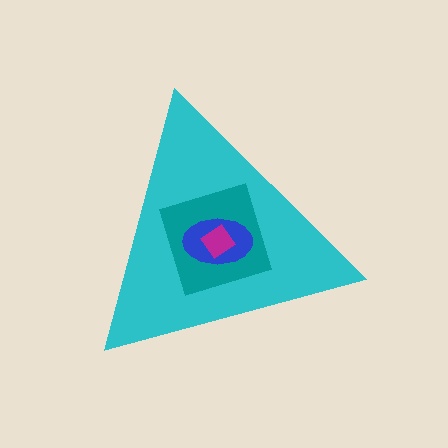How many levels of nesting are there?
4.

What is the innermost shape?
The magenta diamond.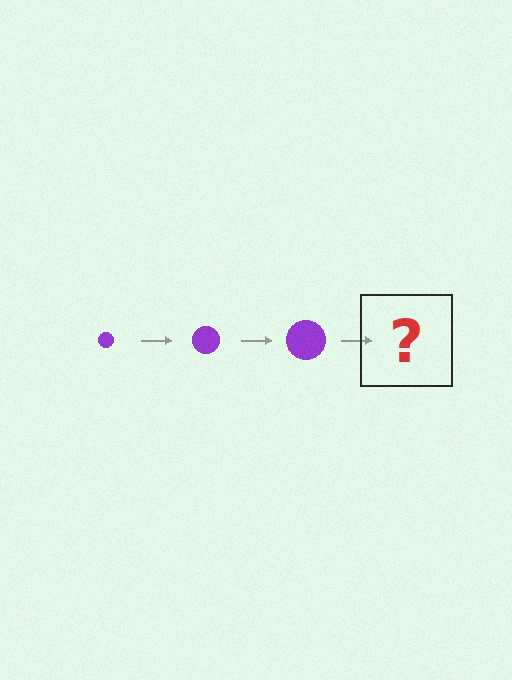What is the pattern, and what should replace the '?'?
The pattern is that the circle gets progressively larger each step. The '?' should be a purple circle, larger than the previous one.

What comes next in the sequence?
The next element should be a purple circle, larger than the previous one.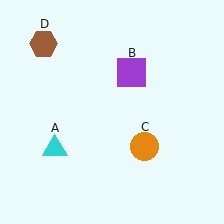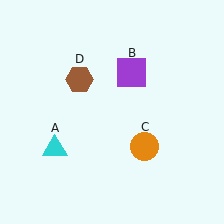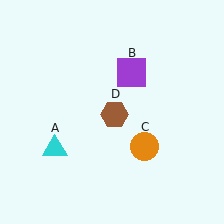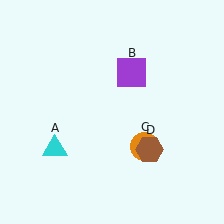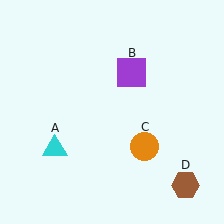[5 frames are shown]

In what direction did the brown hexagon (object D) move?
The brown hexagon (object D) moved down and to the right.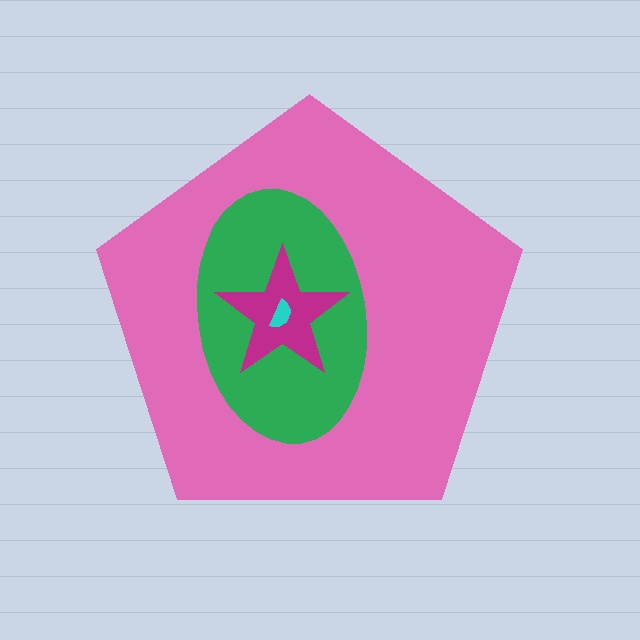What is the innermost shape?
The cyan semicircle.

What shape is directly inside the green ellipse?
The magenta star.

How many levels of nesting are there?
4.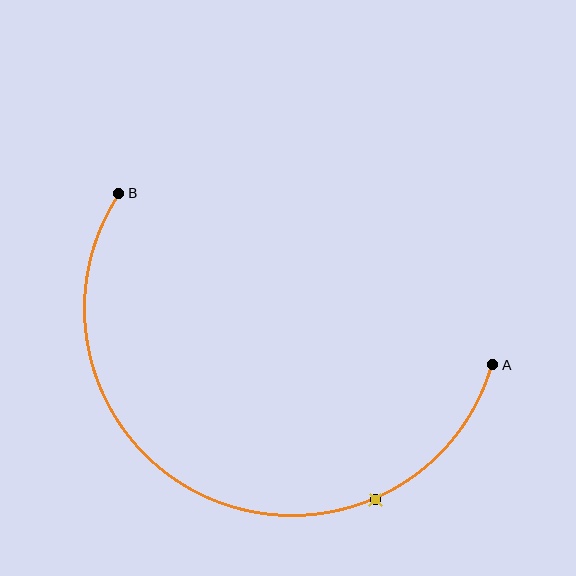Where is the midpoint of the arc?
The arc midpoint is the point on the curve farthest from the straight line joining A and B. It sits below that line.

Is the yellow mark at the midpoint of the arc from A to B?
No. The yellow mark lies on the arc but is closer to endpoint A. The arc midpoint would be at the point on the curve equidistant along the arc from both A and B.